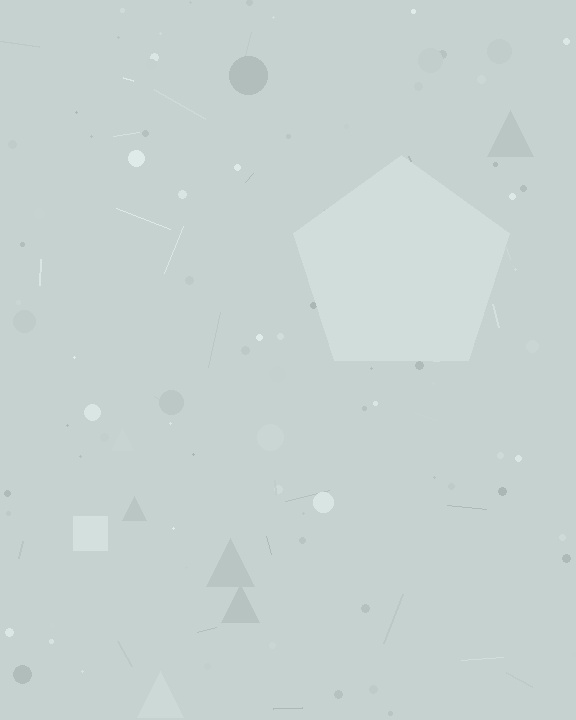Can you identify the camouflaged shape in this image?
The camouflaged shape is a pentagon.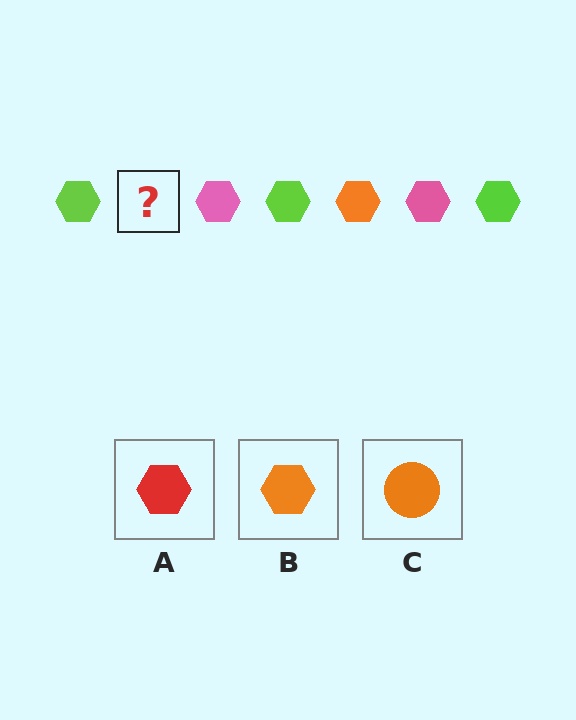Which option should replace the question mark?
Option B.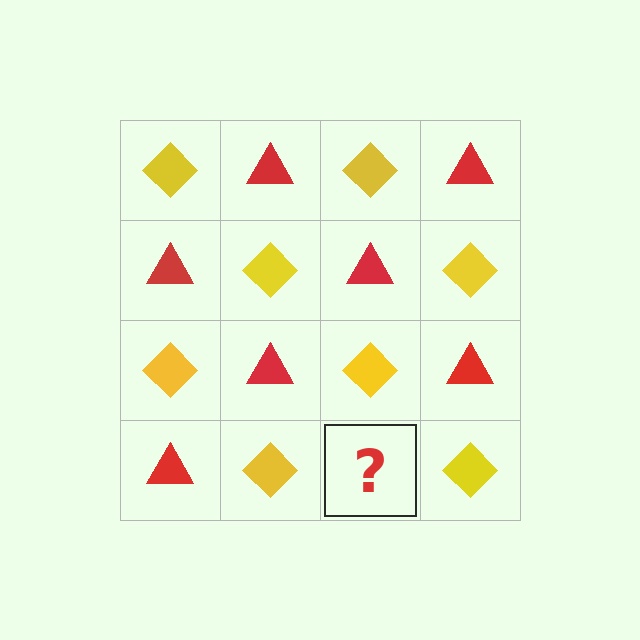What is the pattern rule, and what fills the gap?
The rule is that it alternates yellow diamond and red triangle in a checkerboard pattern. The gap should be filled with a red triangle.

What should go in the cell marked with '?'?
The missing cell should contain a red triangle.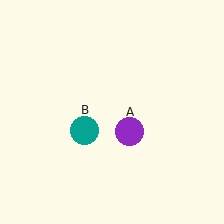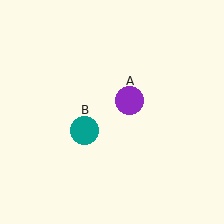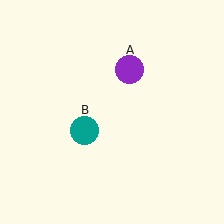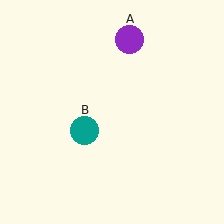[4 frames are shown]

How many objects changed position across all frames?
1 object changed position: purple circle (object A).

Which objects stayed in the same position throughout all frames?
Teal circle (object B) remained stationary.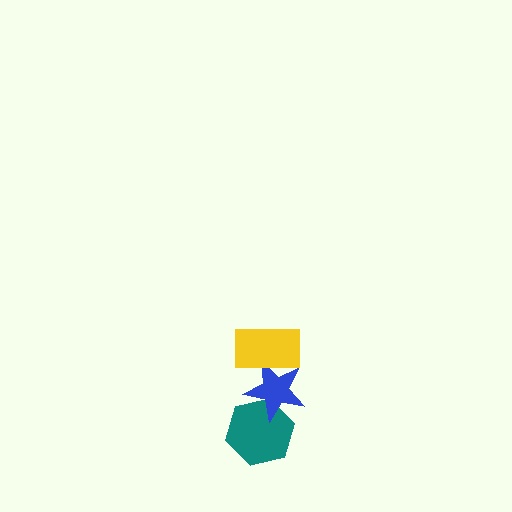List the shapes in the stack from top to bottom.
From top to bottom: the yellow rectangle, the blue star, the teal hexagon.